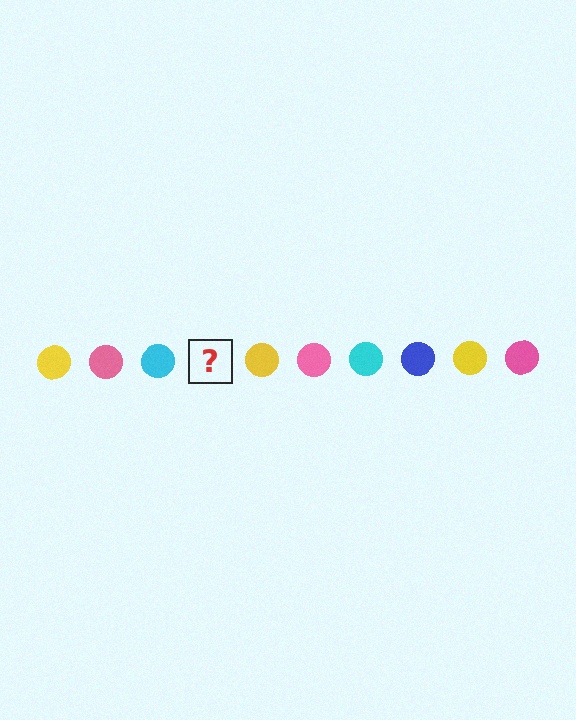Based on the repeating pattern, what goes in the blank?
The blank should be a blue circle.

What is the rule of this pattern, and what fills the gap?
The rule is that the pattern cycles through yellow, pink, cyan, blue circles. The gap should be filled with a blue circle.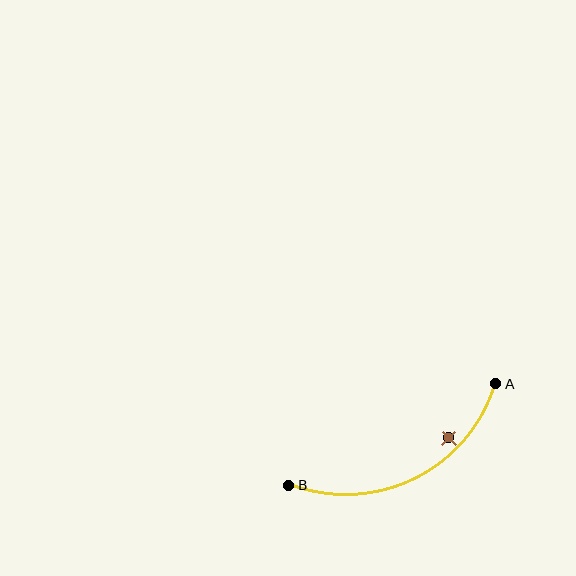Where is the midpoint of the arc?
The arc midpoint is the point on the curve farthest from the straight line joining A and B. It sits below that line.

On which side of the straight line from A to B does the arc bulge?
The arc bulges below the straight line connecting A and B.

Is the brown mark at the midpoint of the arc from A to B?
No — the brown mark does not lie on the arc at all. It sits slightly inside the curve.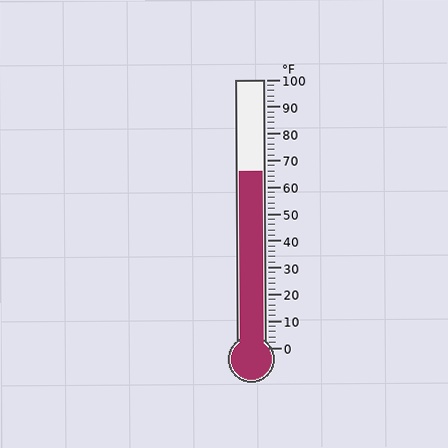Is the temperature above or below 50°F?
The temperature is above 50°F.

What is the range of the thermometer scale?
The thermometer scale ranges from 0°F to 100°F.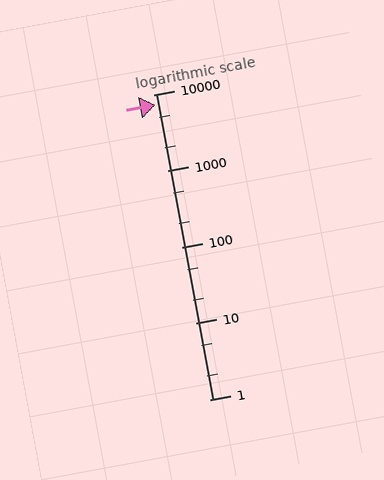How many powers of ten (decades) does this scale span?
The scale spans 4 decades, from 1 to 10000.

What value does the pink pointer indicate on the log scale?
The pointer indicates approximately 7300.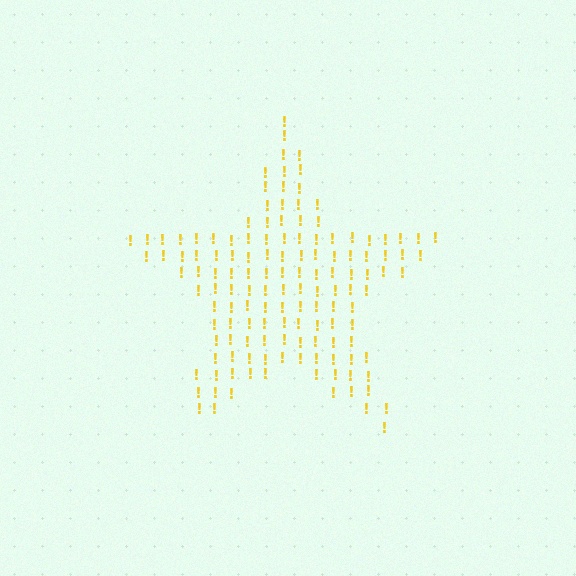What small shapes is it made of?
It is made of small exclamation marks.